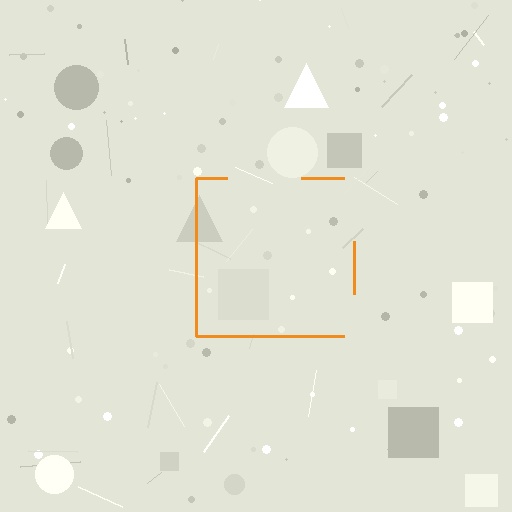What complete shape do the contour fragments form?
The contour fragments form a square.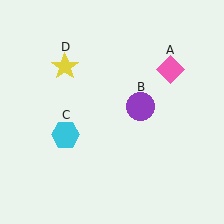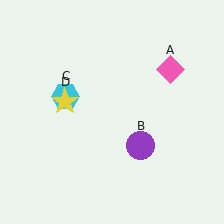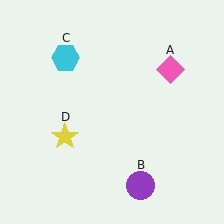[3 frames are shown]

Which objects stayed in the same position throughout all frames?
Pink diamond (object A) remained stationary.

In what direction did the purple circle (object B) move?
The purple circle (object B) moved down.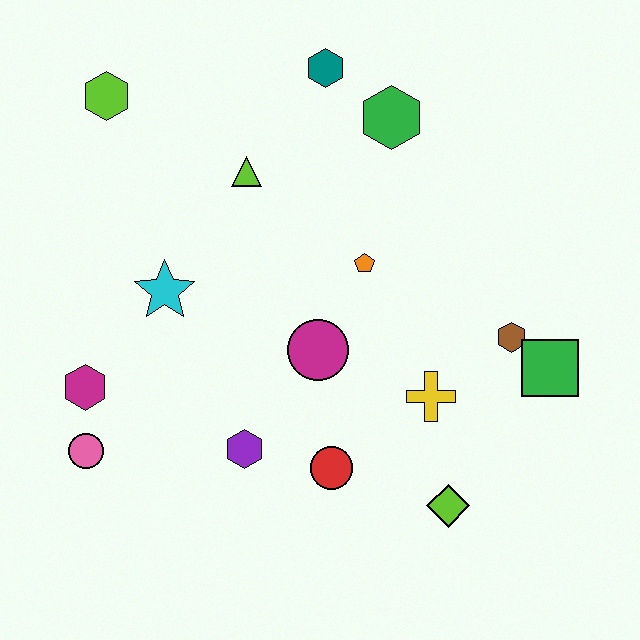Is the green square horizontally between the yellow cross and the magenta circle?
No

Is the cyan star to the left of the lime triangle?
Yes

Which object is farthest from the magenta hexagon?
The green square is farthest from the magenta hexagon.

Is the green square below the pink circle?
No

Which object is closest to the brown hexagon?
The green square is closest to the brown hexagon.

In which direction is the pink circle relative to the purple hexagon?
The pink circle is to the left of the purple hexagon.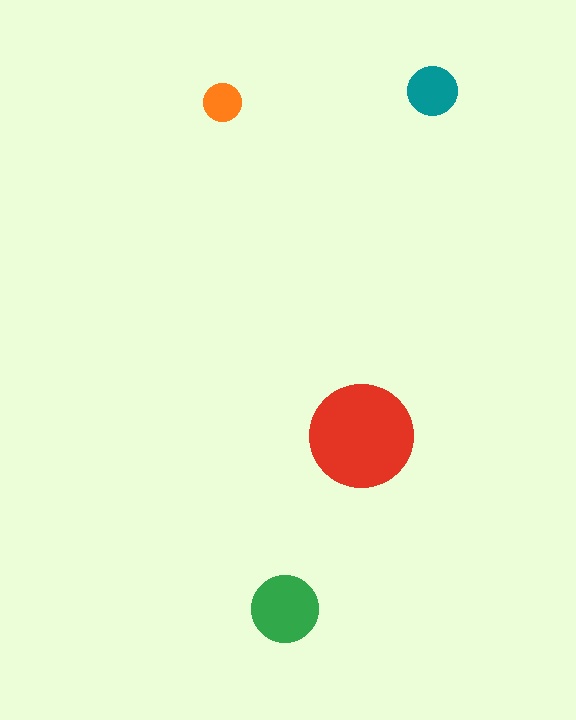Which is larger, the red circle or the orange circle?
The red one.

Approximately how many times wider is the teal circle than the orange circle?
About 1.5 times wider.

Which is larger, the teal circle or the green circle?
The green one.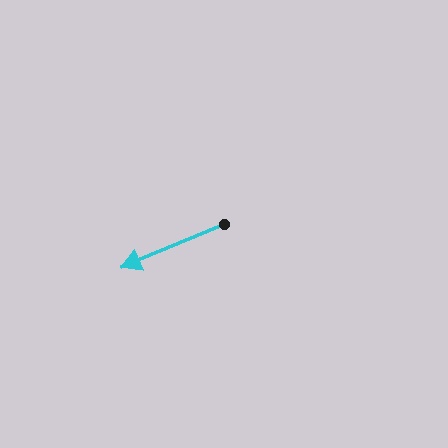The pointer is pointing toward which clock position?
Roughly 8 o'clock.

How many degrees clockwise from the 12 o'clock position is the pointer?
Approximately 247 degrees.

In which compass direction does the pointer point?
Southwest.